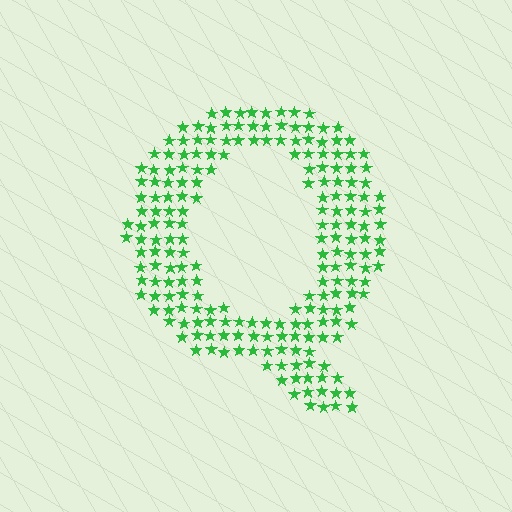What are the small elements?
The small elements are stars.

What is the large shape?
The large shape is the letter Q.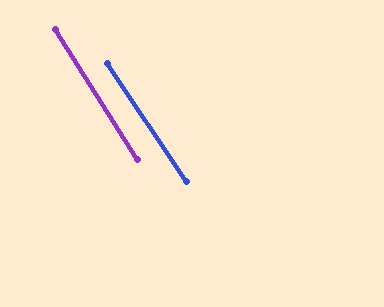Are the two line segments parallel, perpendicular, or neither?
Parallel — their directions differ by only 1.4°.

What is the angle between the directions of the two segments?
Approximately 1 degree.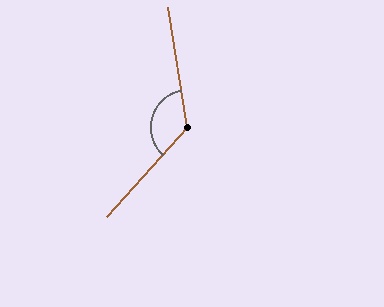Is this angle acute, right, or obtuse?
It is obtuse.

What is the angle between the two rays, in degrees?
Approximately 129 degrees.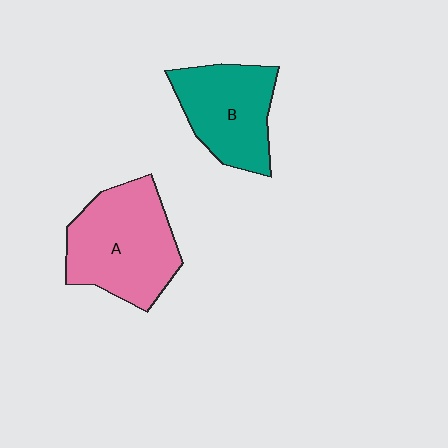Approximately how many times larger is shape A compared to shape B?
Approximately 1.3 times.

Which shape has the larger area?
Shape A (pink).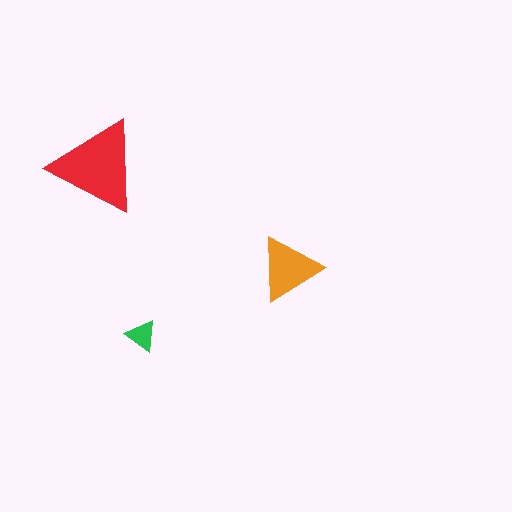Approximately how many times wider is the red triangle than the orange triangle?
About 1.5 times wider.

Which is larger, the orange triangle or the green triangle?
The orange one.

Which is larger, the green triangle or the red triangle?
The red one.